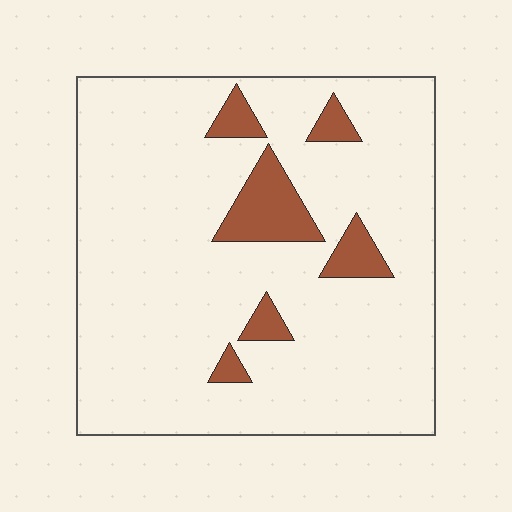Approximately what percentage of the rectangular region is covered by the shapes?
Approximately 10%.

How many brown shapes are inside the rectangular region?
6.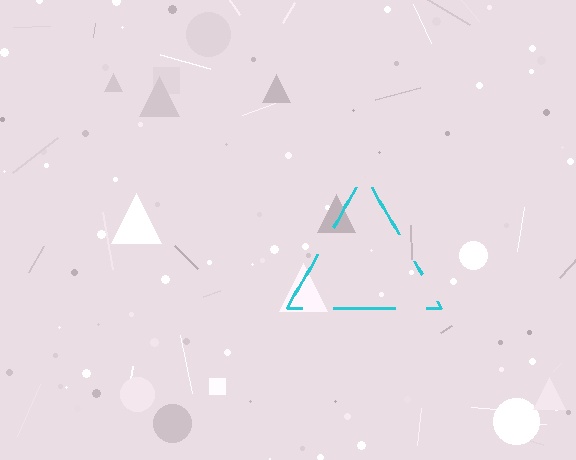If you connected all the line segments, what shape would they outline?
They would outline a triangle.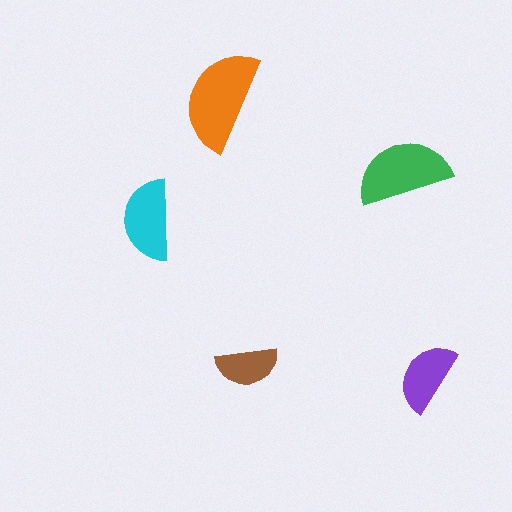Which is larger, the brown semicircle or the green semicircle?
The green one.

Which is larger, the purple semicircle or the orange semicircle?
The orange one.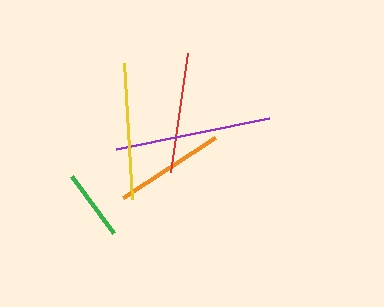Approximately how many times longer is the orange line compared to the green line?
The orange line is approximately 1.5 times the length of the green line.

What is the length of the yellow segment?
The yellow segment is approximately 136 pixels long.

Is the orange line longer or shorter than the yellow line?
The yellow line is longer than the orange line.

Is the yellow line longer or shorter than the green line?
The yellow line is longer than the green line.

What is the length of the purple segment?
The purple segment is approximately 156 pixels long.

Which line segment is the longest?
The purple line is the longest at approximately 156 pixels.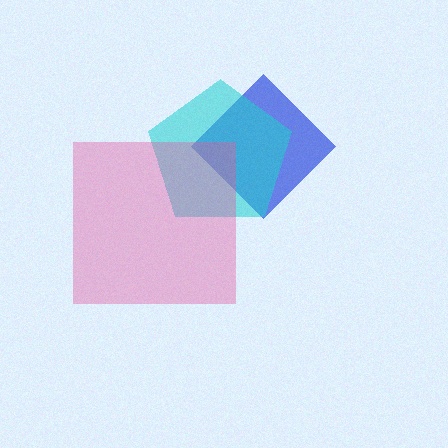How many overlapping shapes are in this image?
There are 3 overlapping shapes in the image.